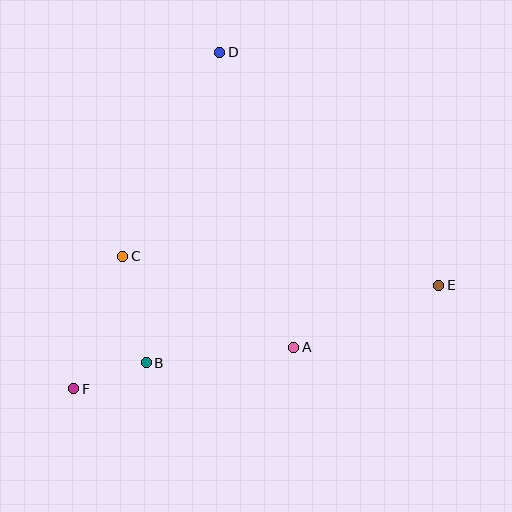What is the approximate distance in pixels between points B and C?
The distance between B and C is approximately 109 pixels.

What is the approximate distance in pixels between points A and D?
The distance between A and D is approximately 304 pixels.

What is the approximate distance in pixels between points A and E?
The distance between A and E is approximately 158 pixels.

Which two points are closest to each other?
Points B and F are closest to each other.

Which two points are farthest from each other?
Points E and F are farthest from each other.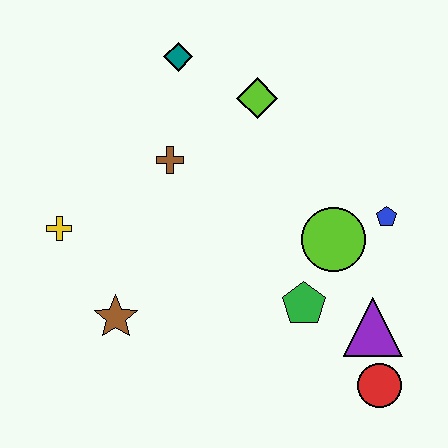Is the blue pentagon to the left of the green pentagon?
No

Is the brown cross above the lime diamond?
No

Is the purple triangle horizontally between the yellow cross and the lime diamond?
No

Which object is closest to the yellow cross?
The brown star is closest to the yellow cross.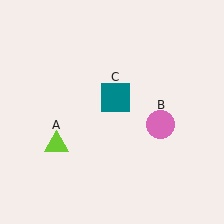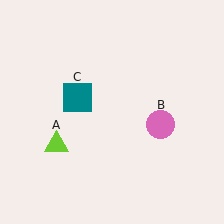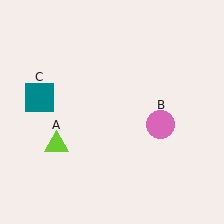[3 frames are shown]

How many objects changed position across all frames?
1 object changed position: teal square (object C).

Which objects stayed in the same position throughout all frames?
Lime triangle (object A) and pink circle (object B) remained stationary.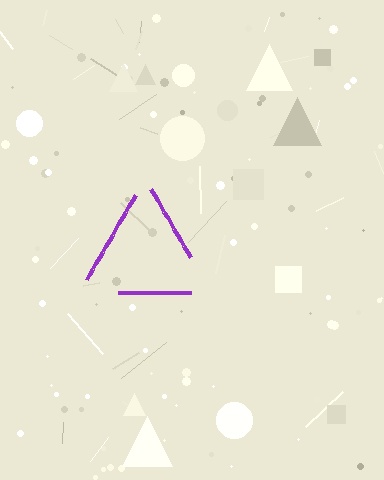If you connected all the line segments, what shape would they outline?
They would outline a triangle.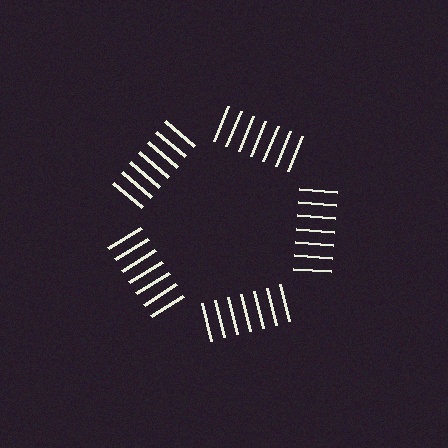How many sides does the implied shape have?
5 sides — the line-ends trace a pentagon.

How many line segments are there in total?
35 — 7 along each of the 5 edges.